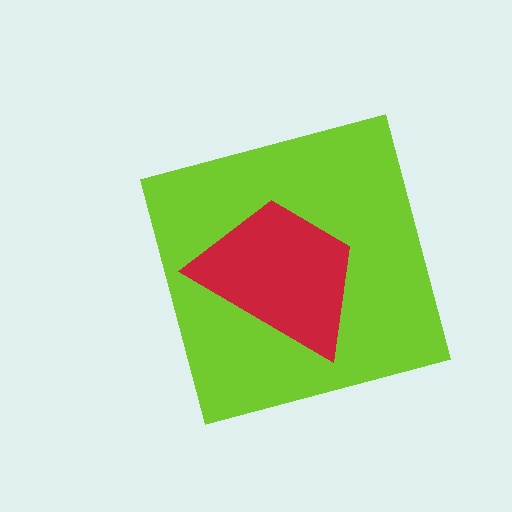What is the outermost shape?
The lime square.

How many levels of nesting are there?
2.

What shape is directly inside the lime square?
The red trapezoid.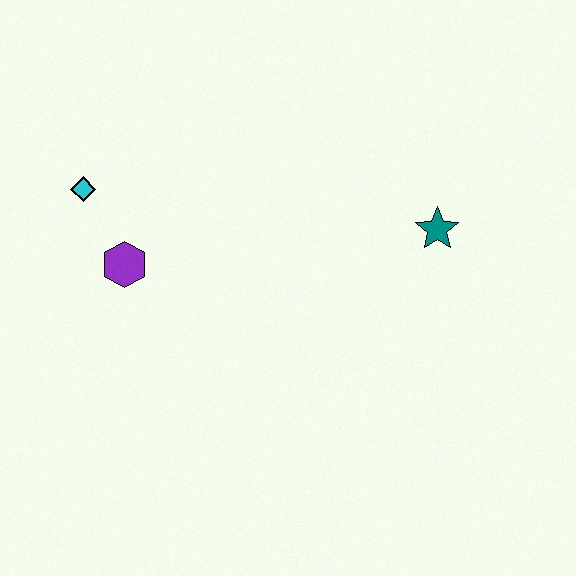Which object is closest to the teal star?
The purple hexagon is closest to the teal star.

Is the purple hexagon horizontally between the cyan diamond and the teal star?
Yes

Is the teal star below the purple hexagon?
No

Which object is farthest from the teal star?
The cyan diamond is farthest from the teal star.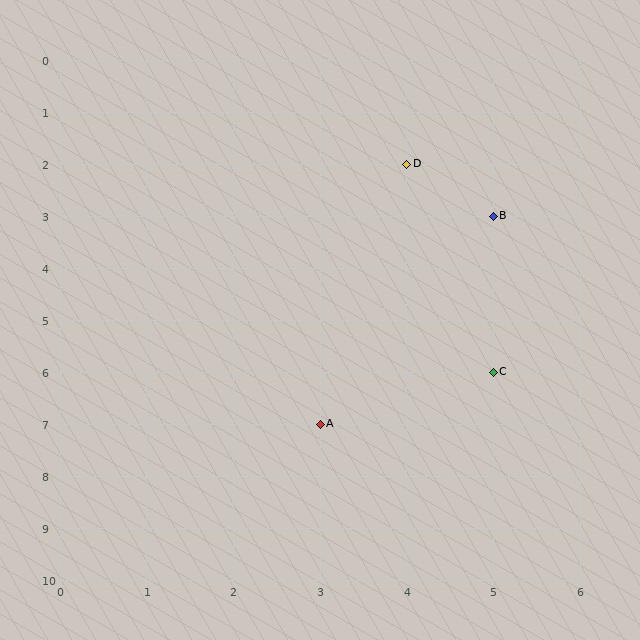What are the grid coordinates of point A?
Point A is at grid coordinates (3, 7).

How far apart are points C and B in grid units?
Points C and B are 3 rows apart.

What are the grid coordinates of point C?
Point C is at grid coordinates (5, 6).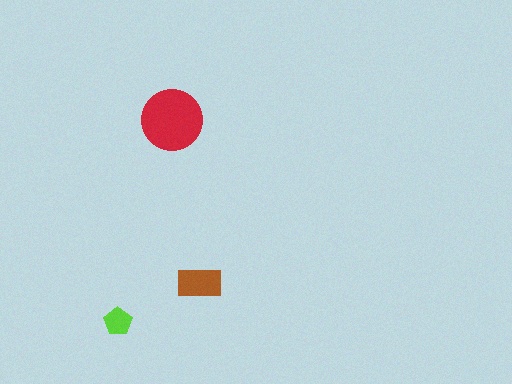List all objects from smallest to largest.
The lime pentagon, the brown rectangle, the red circle.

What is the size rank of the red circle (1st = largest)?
1st.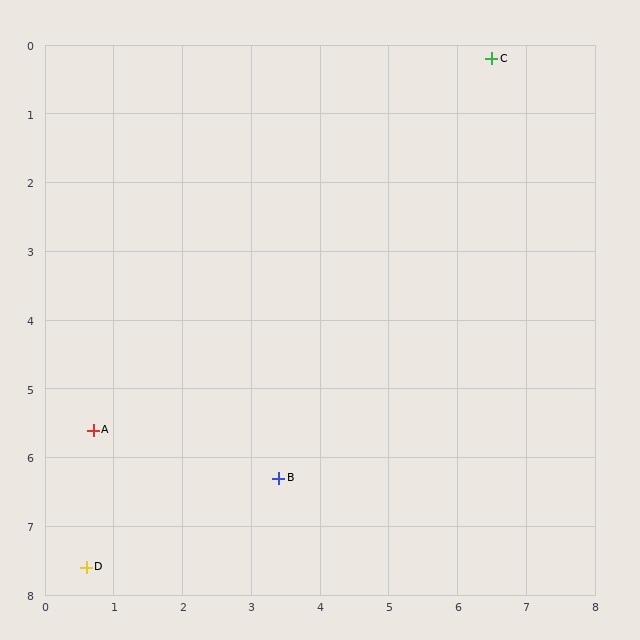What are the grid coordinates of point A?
Point A is at approximately (0.7, 5.6).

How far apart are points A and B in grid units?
Points A and B are about 2.8 grid units apart.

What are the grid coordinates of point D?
Point D is at approximately (0.6, 7.6).